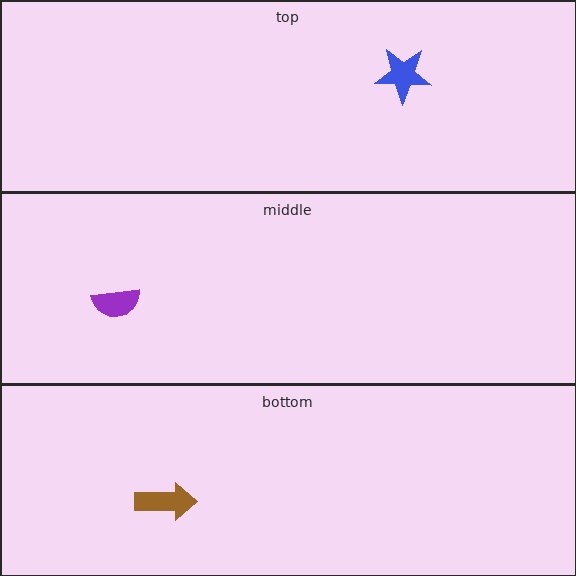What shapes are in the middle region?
The purple semicircle.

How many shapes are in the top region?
1.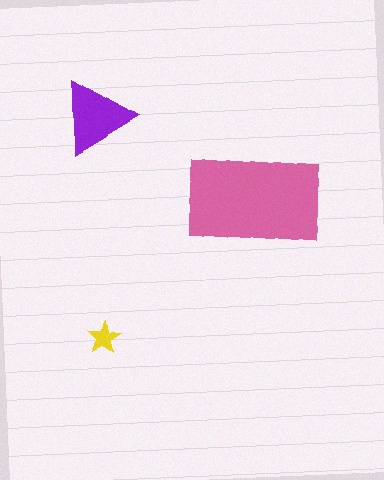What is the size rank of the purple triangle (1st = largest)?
2nd.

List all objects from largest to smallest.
The pink rectangle, the purple triangle, the yellow star.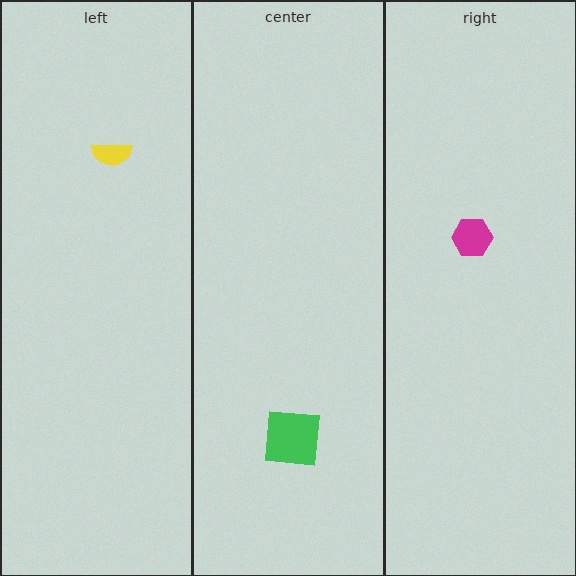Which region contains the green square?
The center region.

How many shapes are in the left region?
1.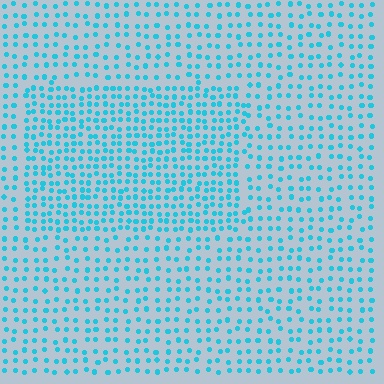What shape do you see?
I see a rectangle.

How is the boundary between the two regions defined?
The boundary is defined by a change in element density (approximately 1.7x ratio). All elements are the same color, size, and shape.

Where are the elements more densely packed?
The elements are more densely packed inside the rectangle boundary.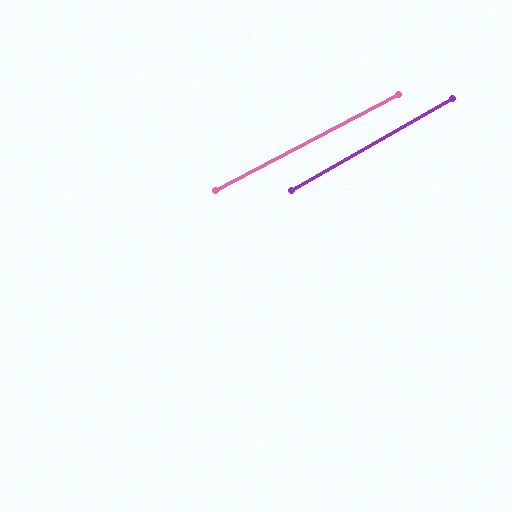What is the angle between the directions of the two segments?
Approximately 2 degrees.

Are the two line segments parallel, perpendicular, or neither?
Parallel — their directions differ by only 1.9°.